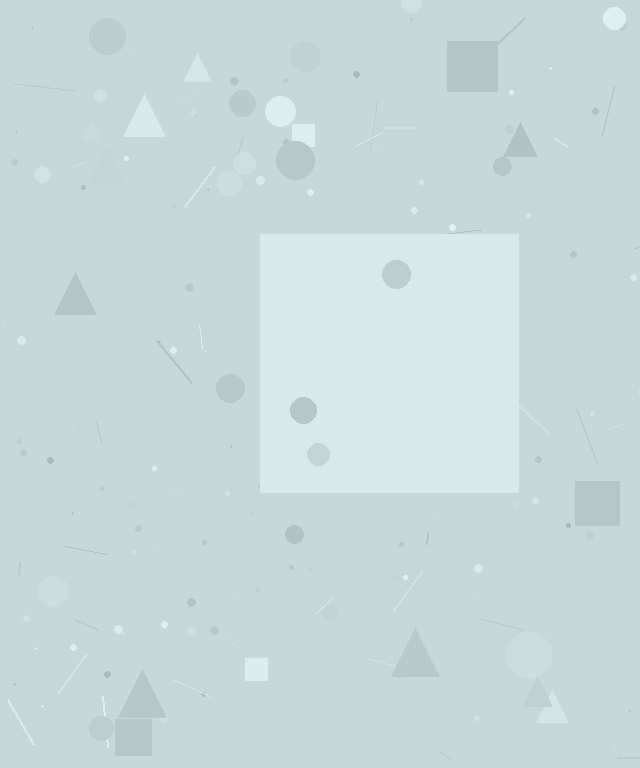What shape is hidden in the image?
A square is hidden in the image.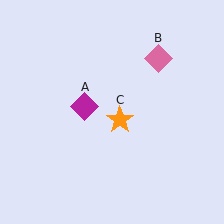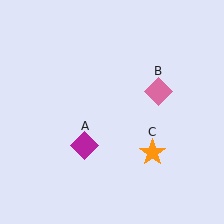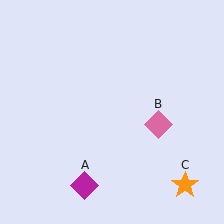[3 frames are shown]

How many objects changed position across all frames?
3 objects changed position: magenta diamond (object A), pink diamond (object B), orange star (object C).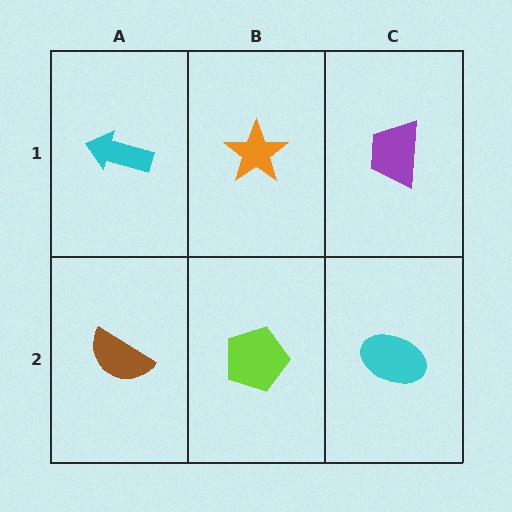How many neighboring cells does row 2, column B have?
3.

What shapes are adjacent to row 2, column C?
A purple trapezoid (row 1, column C), a lime pentagon (row 2, column B).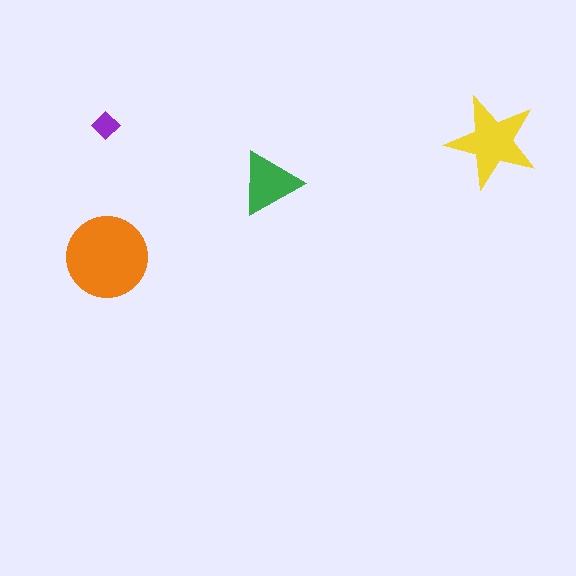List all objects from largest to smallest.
The orange circle, the yellow star, the green triangle, the purple diamond.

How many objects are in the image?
There are 4 objects in the image.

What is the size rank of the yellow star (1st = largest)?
2nd.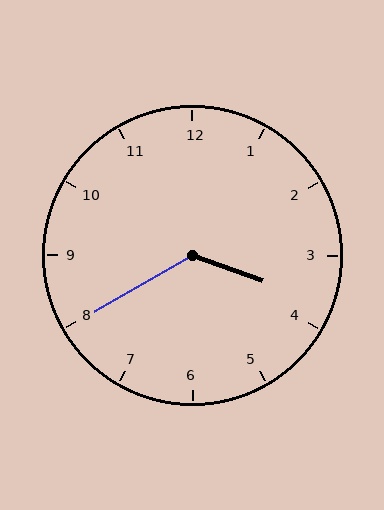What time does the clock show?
3:40.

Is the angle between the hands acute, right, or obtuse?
It is obtuse.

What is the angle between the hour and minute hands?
Approximately 130 degrees.